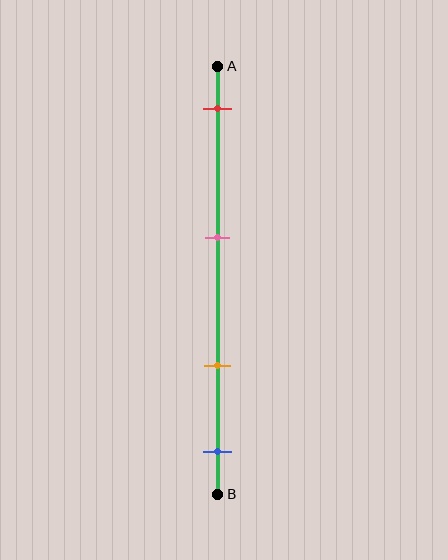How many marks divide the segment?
There are 4 marks dividing the segment.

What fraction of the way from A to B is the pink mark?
The pink mark is approximately 40% (0.4) of the way from A to B.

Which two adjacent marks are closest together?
The orange and blue marks are the closest adjacent pair.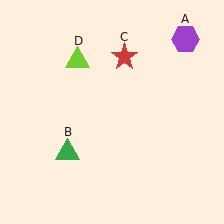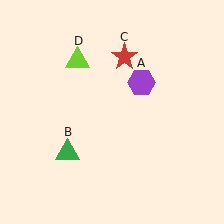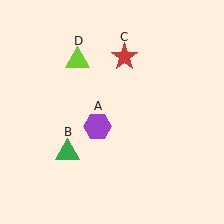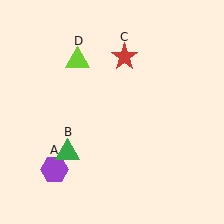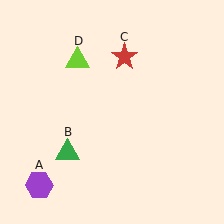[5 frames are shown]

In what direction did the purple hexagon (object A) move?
The purple hexagon (object A) moved down and to the left.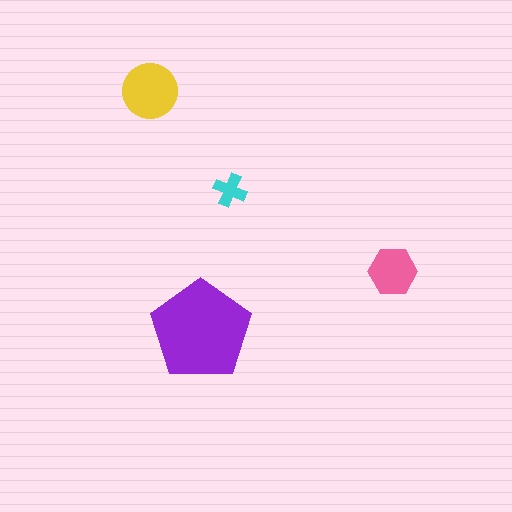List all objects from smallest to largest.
The cyan cross, the pink hexagon, the yellow circle, the purple pentagon.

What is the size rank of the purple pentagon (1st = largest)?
1st.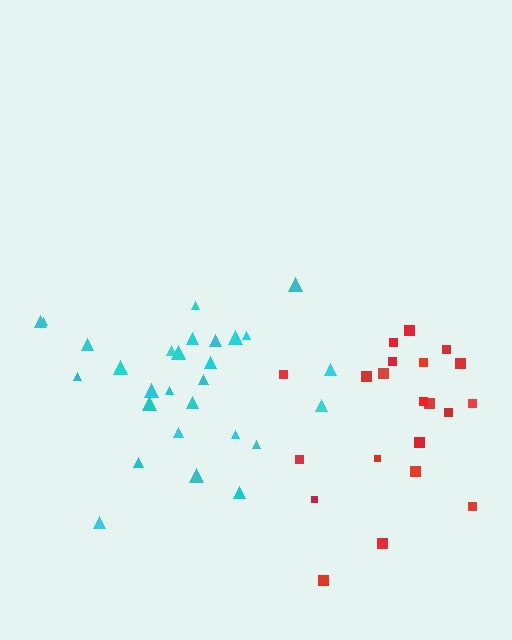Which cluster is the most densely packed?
Cyan.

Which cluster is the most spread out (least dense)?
Red.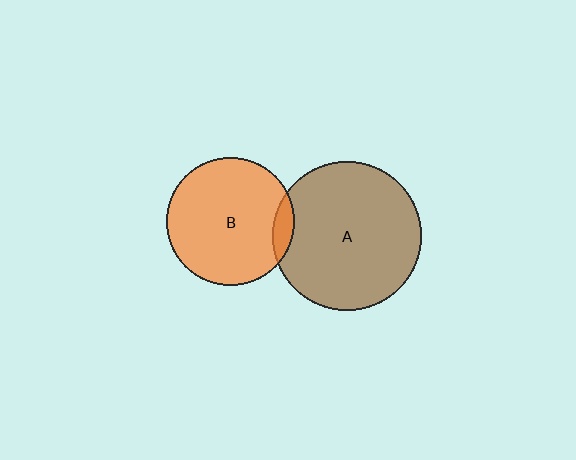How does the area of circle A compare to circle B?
Approximately 1.4 times.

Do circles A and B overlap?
Yes.